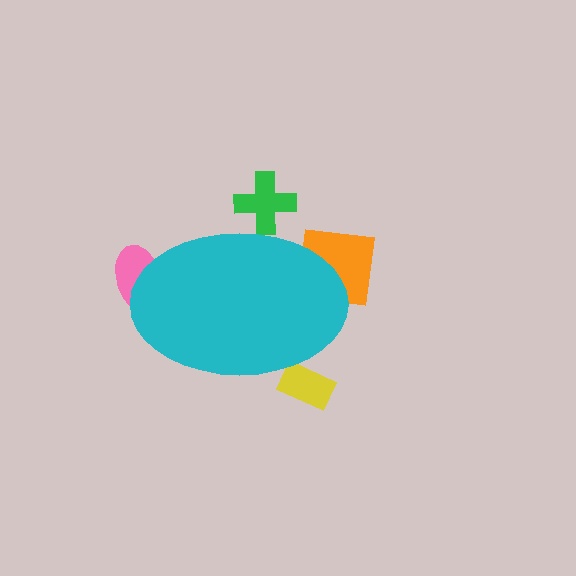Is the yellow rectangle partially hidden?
Yes, the yellow rectangle is partially hidden behind the cyan ellipse.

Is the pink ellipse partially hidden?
Yes, the pink ellipse is partially hidden behind the cyan ellipse.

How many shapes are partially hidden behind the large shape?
4 shapes are partially hidden.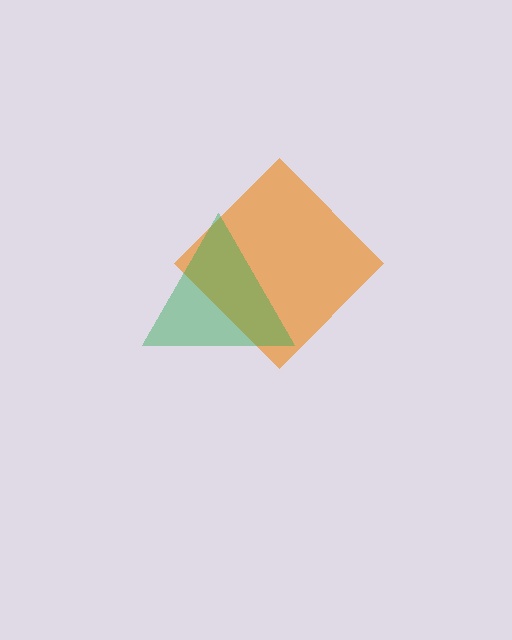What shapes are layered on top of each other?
The layered shapes are: an orange diamond, a green triangle.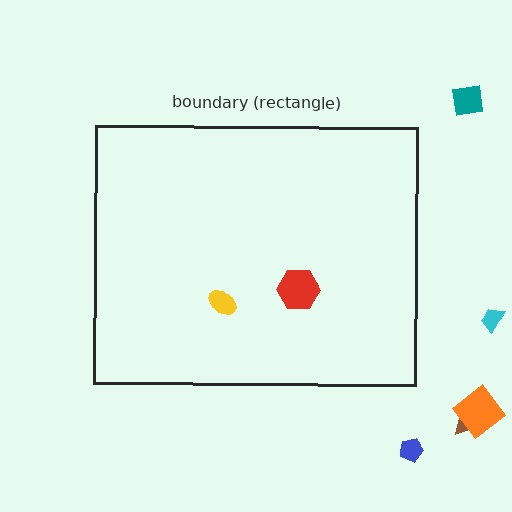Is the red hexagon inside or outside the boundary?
Inside.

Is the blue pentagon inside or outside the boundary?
Outside.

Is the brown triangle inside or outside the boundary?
Outside.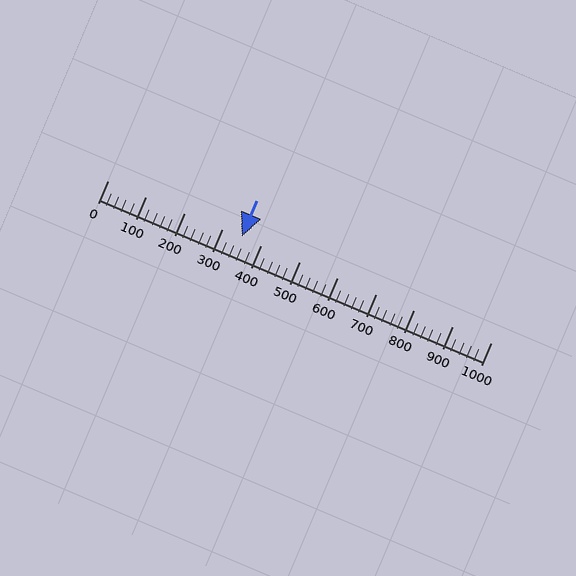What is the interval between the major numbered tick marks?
The major tick marks are spaced 100 units apart.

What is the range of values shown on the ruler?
The ruler shows values from 0 to 1000.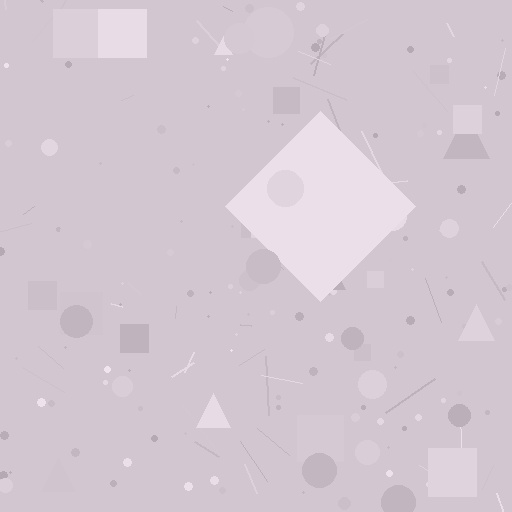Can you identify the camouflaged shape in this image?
The camouflaged shape is a diamond.